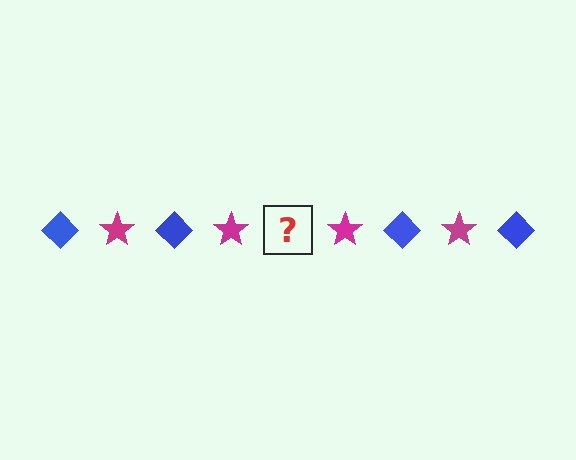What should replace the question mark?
The question mark should be replaced with a blue diamond.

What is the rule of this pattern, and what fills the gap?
The rule is that the pattern alternates between blue diamond and magenta star. The gap should be filled with a blue diamond.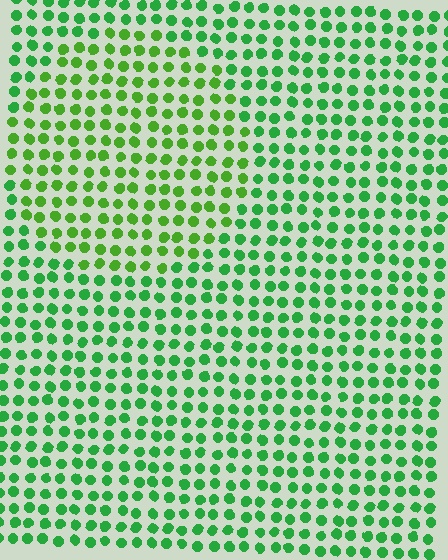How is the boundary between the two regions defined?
The boundary is defined purely by a slight shift in hue (about 24 degrees). Spacing, size, and orientation are identical on both sides.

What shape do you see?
I see a circle.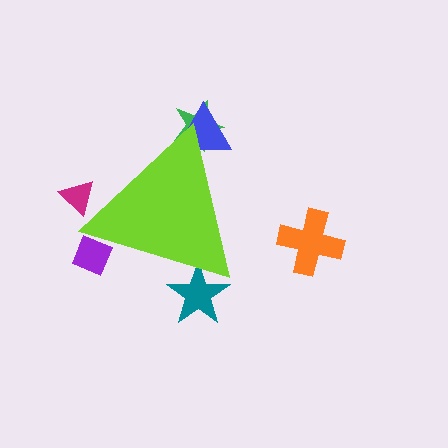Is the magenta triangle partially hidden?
Yes, the magenta triangle is partially hidden behind the lime triangle.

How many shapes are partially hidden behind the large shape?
5 shapes are partially hidden.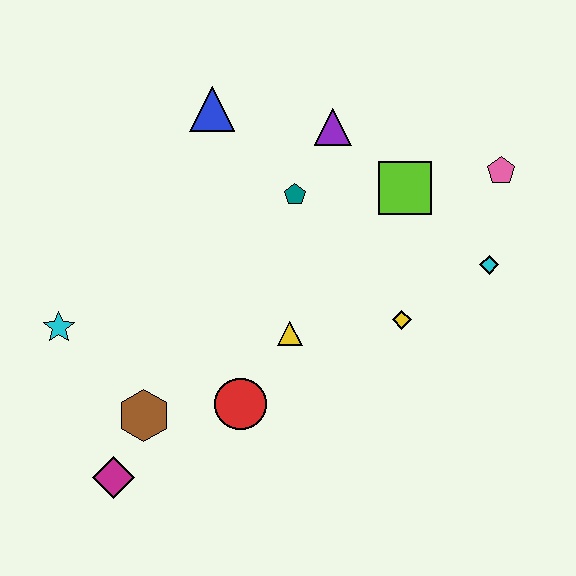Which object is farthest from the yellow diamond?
The cyan star is farthest from the yellow diamond.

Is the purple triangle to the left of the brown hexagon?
No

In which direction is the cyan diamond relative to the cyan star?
The cyan diamond is to the right of the cyan star.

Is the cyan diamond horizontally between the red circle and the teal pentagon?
No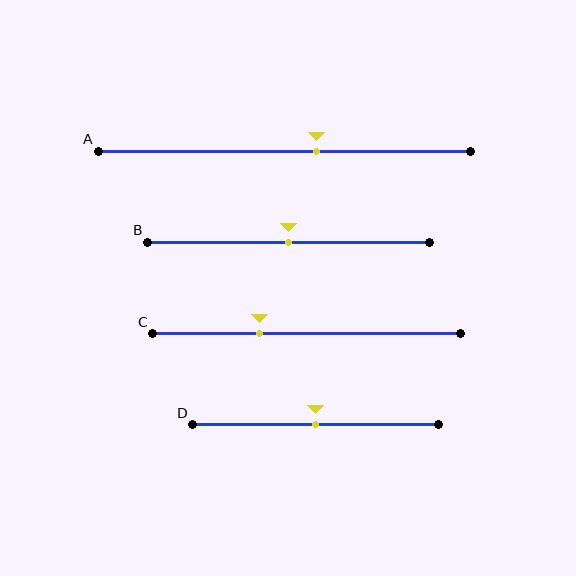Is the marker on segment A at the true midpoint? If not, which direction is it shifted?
No, the marker on segment A is shifted to the right by about 9% of the segment length.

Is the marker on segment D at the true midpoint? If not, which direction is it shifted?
Yes, the marker on segment D is at the true midpoint.